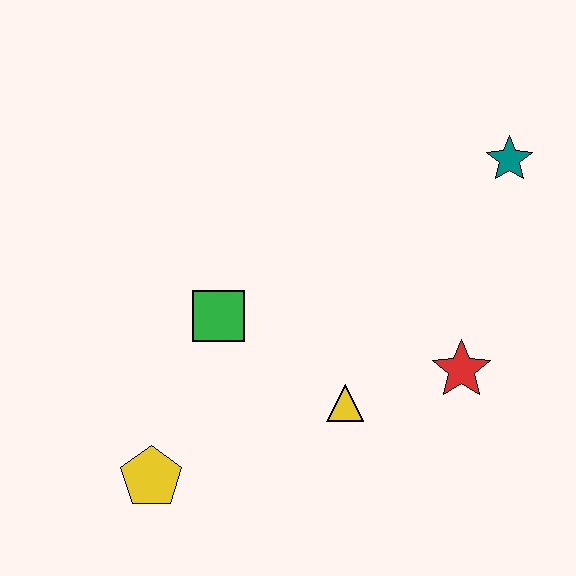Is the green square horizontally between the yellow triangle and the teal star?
No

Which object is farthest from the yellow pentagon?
The teal star is farthest from the yellow pentagon.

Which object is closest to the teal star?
The red star is closest to the teal star.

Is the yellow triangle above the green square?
No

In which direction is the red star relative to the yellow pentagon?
The red star is to the right of the yellow pentagon.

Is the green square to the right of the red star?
No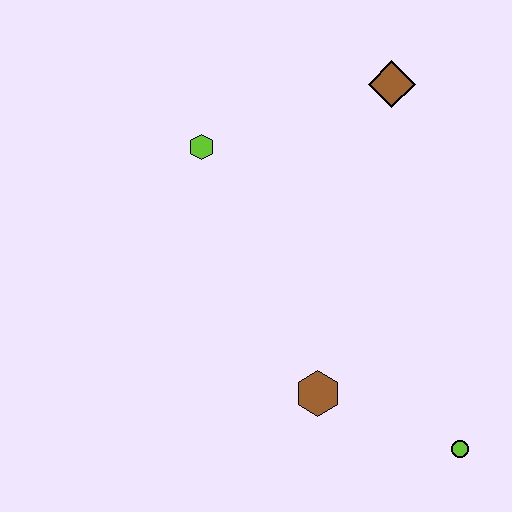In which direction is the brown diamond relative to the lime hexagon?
The brown diamond is to the right of the lime hexagon.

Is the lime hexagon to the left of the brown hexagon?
Yes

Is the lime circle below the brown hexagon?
Yes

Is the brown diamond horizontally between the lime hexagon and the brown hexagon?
No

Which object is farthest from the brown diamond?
The lime circle is farthest from the brown diamond.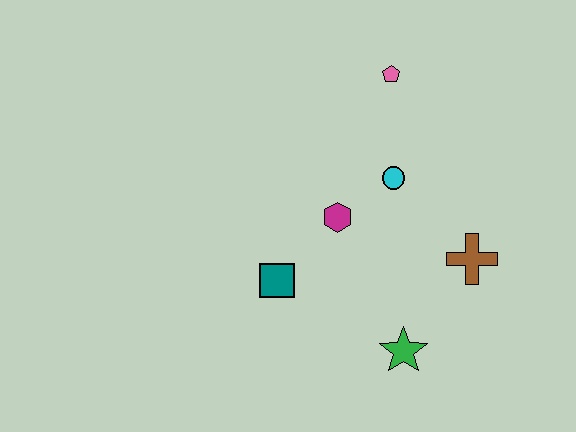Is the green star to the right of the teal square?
Yes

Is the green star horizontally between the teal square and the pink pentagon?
No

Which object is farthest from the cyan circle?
The green star is farthest from the cyan circle.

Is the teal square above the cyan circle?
No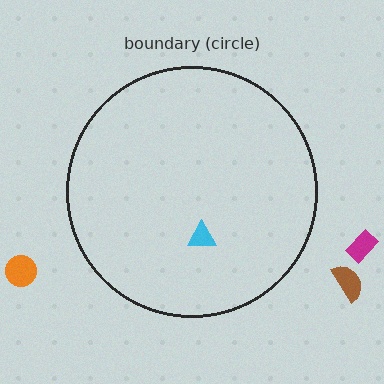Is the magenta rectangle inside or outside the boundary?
Outside.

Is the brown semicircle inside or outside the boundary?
Outside.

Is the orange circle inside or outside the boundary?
Outside.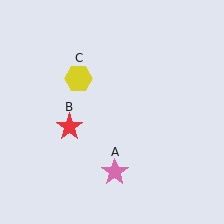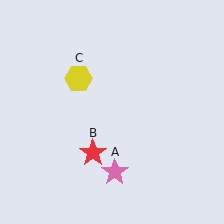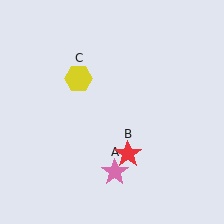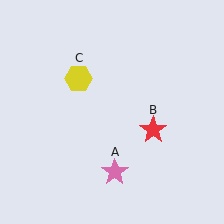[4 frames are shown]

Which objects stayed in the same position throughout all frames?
Pink star (object A) and yellow hexagon (object C) remained stationary.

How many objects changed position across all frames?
1 object changed position: red star (object B).